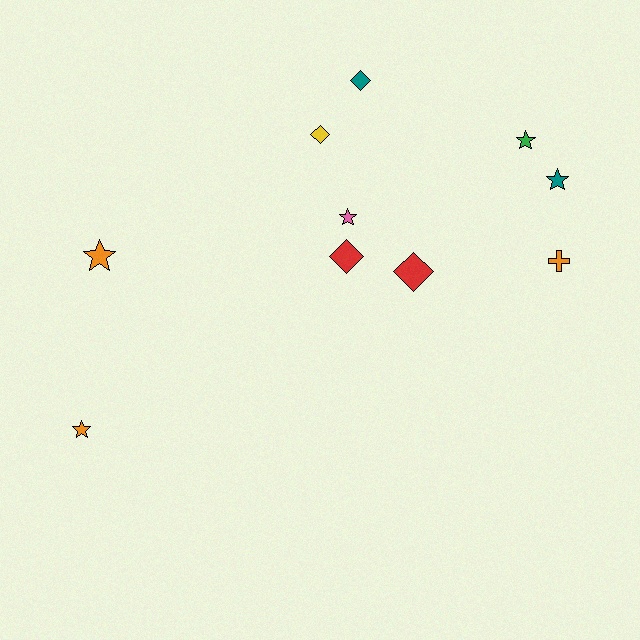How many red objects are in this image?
There are 2 red objects.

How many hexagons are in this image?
There are no hexagons.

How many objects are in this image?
There are 10 objects.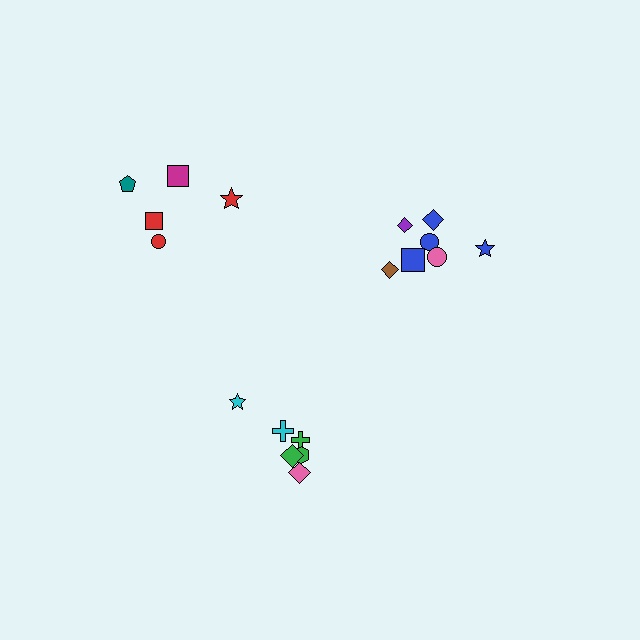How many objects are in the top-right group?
There are 7 objects.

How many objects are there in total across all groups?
There are 18 objects.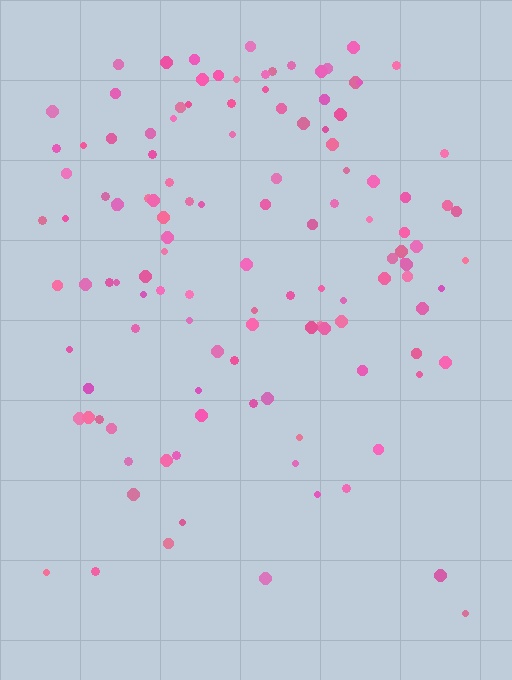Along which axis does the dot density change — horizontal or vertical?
Vertical.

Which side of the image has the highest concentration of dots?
The top.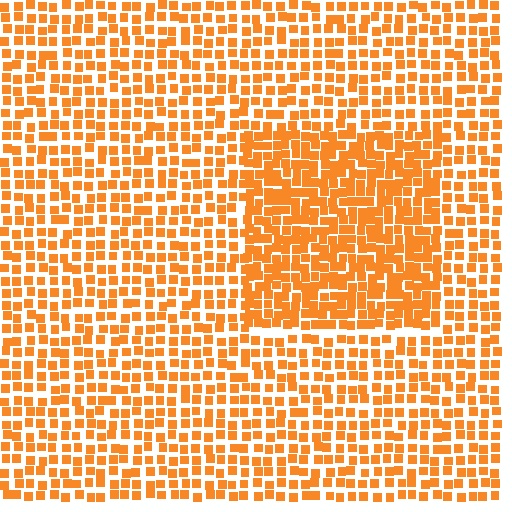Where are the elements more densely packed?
The elements are more densely packed inside the rectangle boundary.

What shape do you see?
I see a rectangle.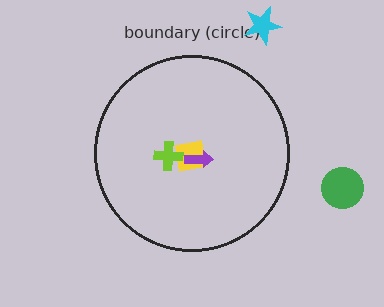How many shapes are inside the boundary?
3 inside, 2 outside.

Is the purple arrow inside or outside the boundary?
Inside.